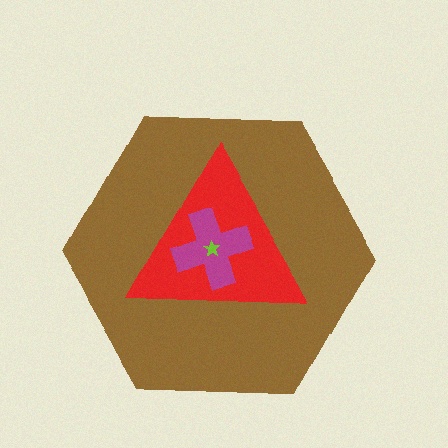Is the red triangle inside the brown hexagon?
Yes.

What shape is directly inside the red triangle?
The magenta cross.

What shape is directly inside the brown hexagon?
The red triangle.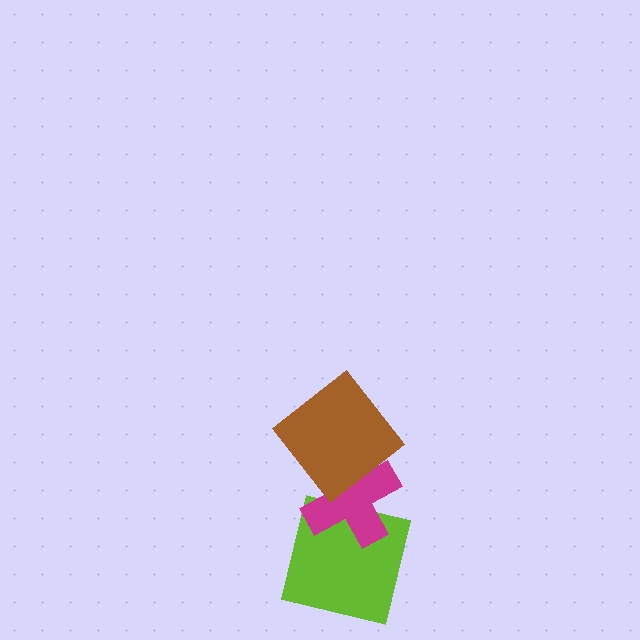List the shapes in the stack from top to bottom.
From top to bottom: the brown diamond, the magenta cross, the lime square.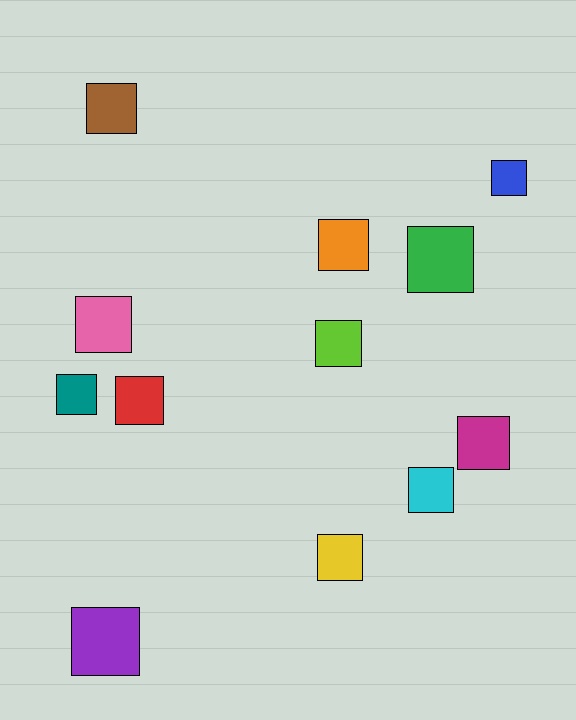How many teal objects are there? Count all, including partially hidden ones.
There is 1 teal object.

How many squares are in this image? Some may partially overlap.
There are 12 squares.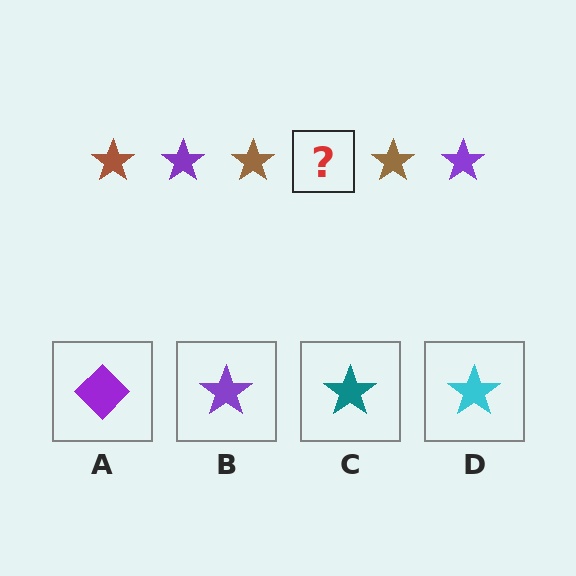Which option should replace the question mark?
Option B.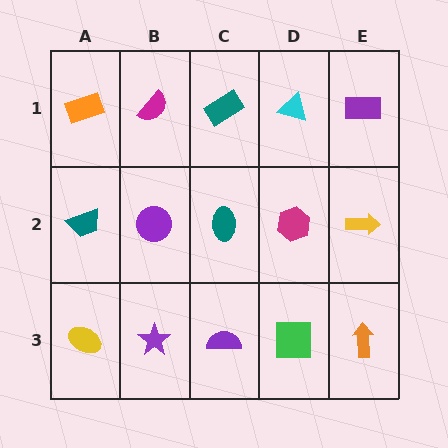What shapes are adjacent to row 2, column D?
A cyan triangle (row 1, column D), a green square (row 3, column D), a teal ellipse (row 2, column C), a yellow arrow (row 2, column E).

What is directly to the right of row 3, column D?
An orange arrow.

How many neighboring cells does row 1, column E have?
2.